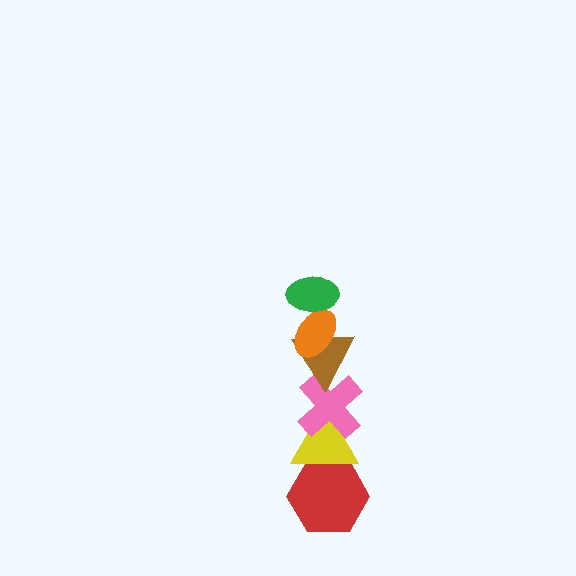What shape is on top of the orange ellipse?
The green ellipse is on top of the orange ellipse.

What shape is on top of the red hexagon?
The yellow triangle is on top of the red hexagon.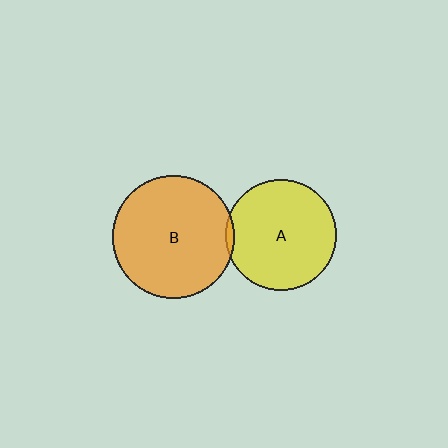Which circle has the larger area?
Circle B (orange).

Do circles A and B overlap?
Yes.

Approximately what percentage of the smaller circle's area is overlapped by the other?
Approximately 5%.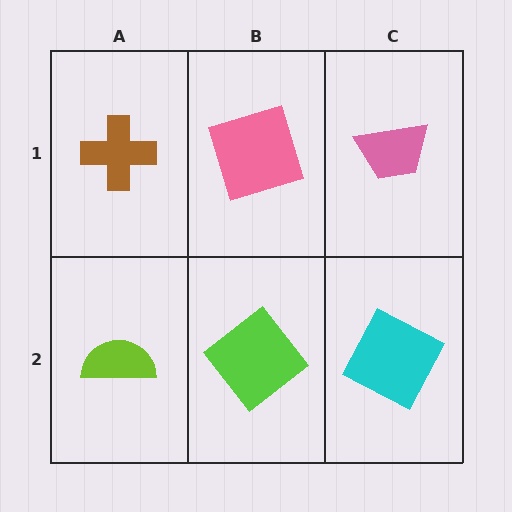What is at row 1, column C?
A pink trapezoid.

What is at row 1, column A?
A brown cross.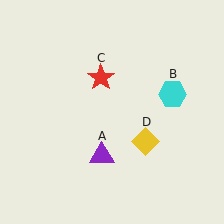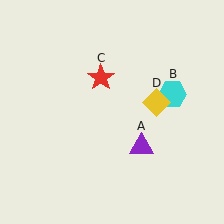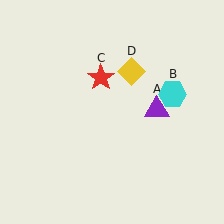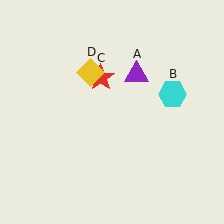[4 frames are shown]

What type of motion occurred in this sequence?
The purple triangle (object A), yellow diamond (object D) rotated counterclockwise around the center of the scene.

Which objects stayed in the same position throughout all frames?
Cyan hexagon (object B) and red star (object C) remained stationary.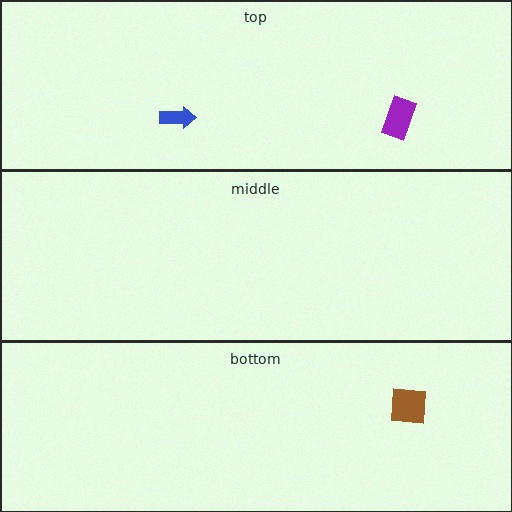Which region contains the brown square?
The bottom region.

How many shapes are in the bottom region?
1.